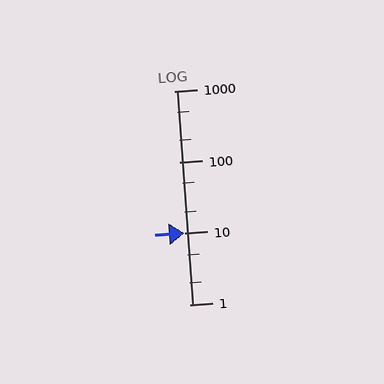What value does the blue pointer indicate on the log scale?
The pointer indicates approximately 9.9.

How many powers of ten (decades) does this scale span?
The scale spans 3 decades, from 1 to 1000.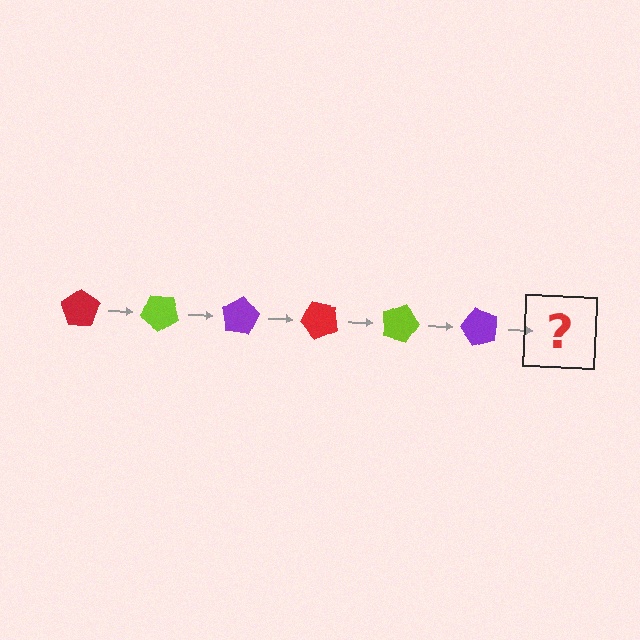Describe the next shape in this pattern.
It should be a red pentagon, rotated 240 degrees from the start.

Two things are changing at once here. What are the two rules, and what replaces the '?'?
The two rules are that it rotates 40 degrees each step and the color cycles through red, lime, and purple. The '?' should be a red pentagon, rotated 240 degrees from the start.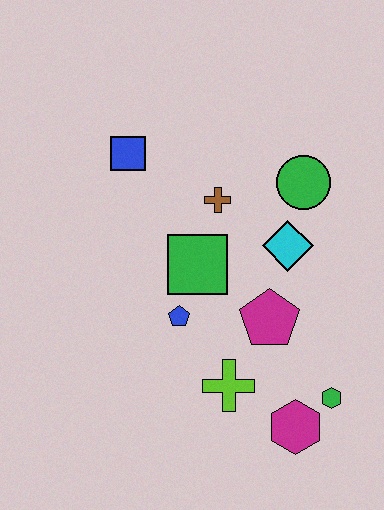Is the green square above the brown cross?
No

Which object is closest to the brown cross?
The green square is closest to the brown cross.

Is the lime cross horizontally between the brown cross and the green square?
No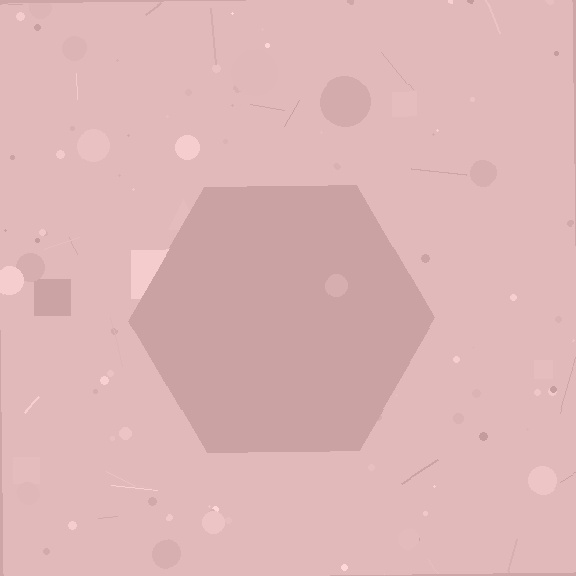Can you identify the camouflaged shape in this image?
The camouflaged shape is a hexagon.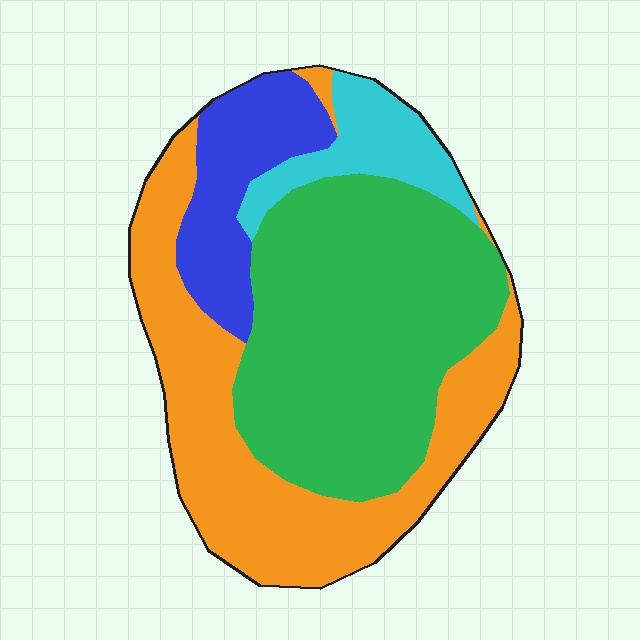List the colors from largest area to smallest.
From largest to smallest: green, orange, blue, cyan.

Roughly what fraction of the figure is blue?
Blue takes up about one eighth (1/8) of the figure.